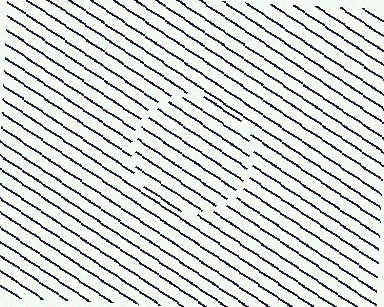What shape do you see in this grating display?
An illusory circle. The interior of the shape contains the same grating, shifted by half a period — the contour is defined by the phase discontinuity where line-ends from the inner and outer gratings abut.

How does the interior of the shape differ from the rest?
The interior of the shape contains the same grating, shifted by half a period — the contour is defined by the phase discontinuity where line-ends from the inner and outer gratings abut.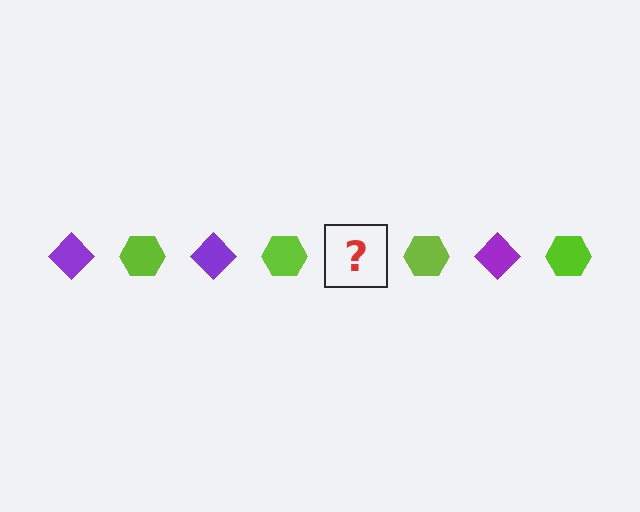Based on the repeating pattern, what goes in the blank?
The blank should be a purple diamond.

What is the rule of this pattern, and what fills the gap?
The rule is that the pattern alternates between purple diamond and lime hexagon. The gap should be filled with a purple diamond.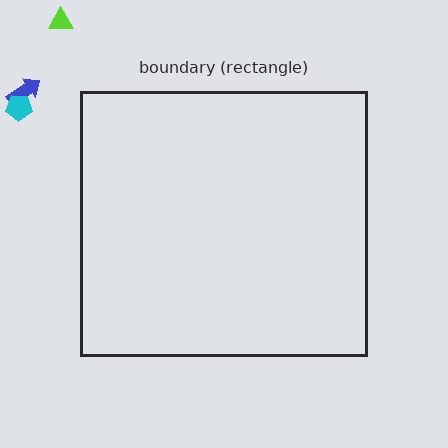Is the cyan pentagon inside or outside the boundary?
Outside.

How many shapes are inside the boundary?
0 inside, 3 outside.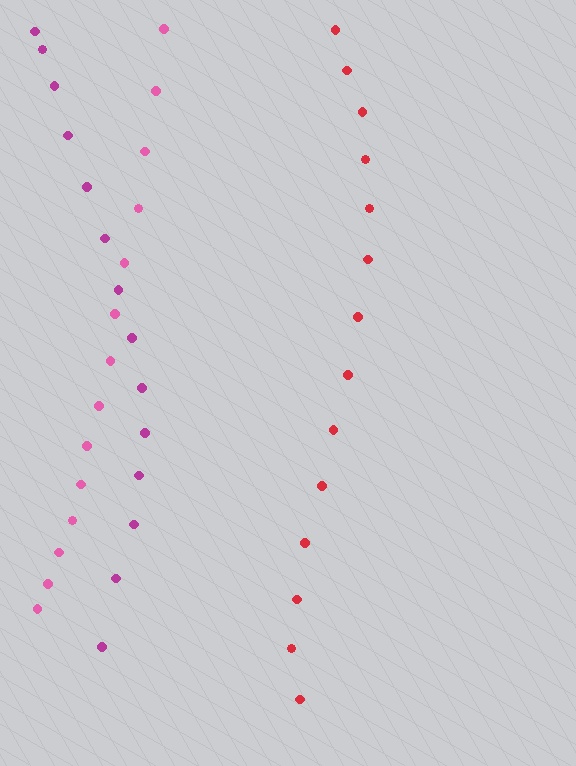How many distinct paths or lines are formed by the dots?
There are 3 distinct paths.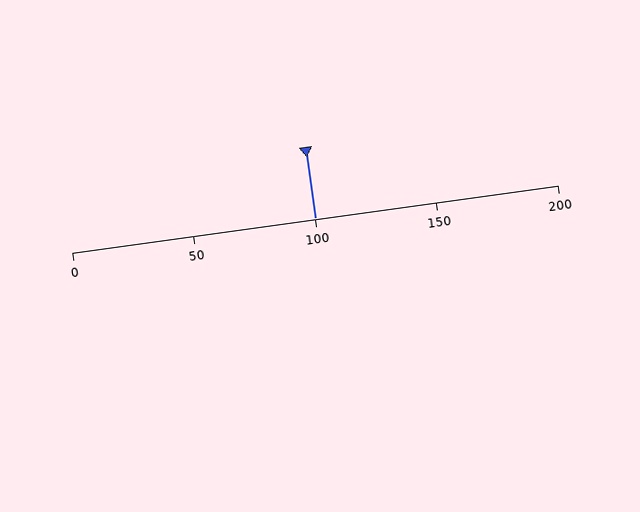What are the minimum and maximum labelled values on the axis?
The axis runs from 0 to 200.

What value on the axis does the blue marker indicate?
The marker indicates approximately 100.